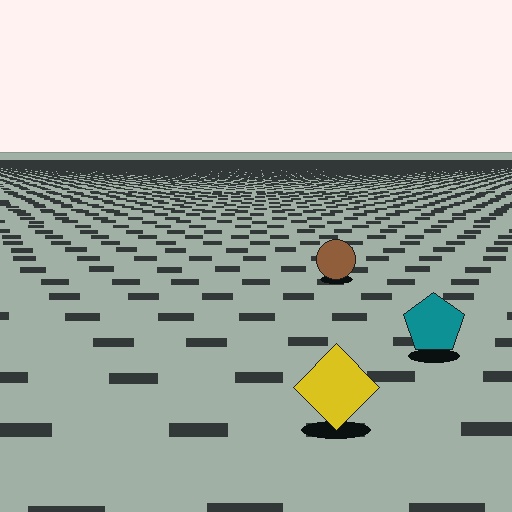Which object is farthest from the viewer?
The brown circle is farthest from the viewer. It appears smaller and the ground texture around it is denser.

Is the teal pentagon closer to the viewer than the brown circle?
Yes. The teal pentagon is closer — you can tell from the texture gradient: the ground texture is coarser near it.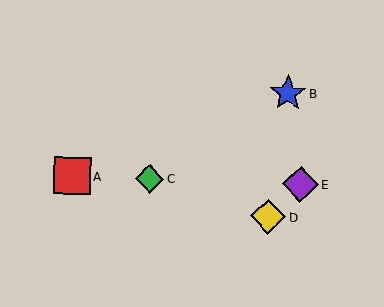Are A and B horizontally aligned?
No, A is at y≈176 and B is at y≈93.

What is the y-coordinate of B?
Object B is at y≈93.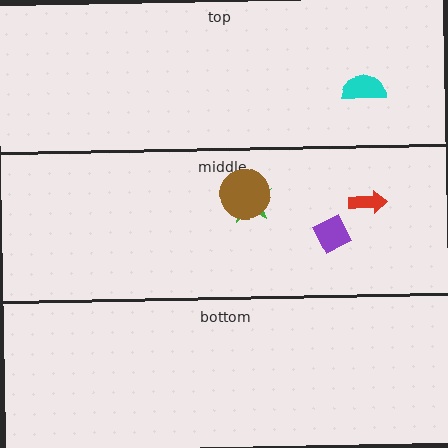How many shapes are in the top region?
1.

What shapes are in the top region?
The cyan semicircle.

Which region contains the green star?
The middle region.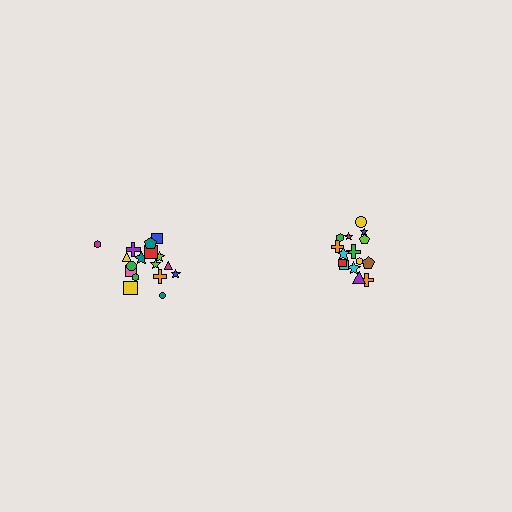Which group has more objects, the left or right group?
The left group.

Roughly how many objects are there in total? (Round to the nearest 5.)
Roughly 35 objects in total.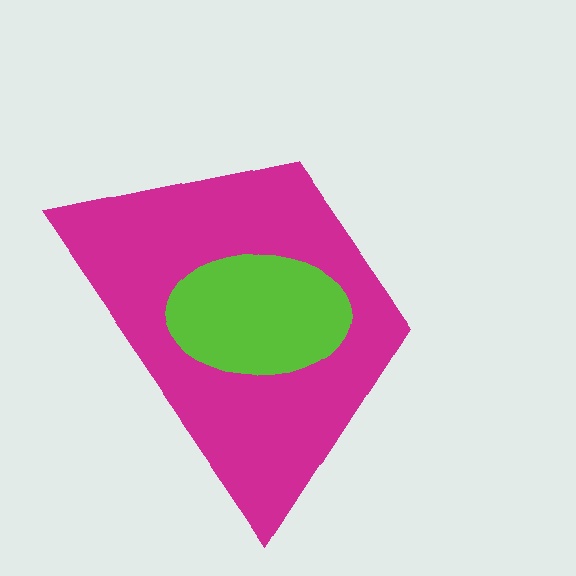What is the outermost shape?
The magenta trapezoid.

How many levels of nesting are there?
2.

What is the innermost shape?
The lime ellipse.